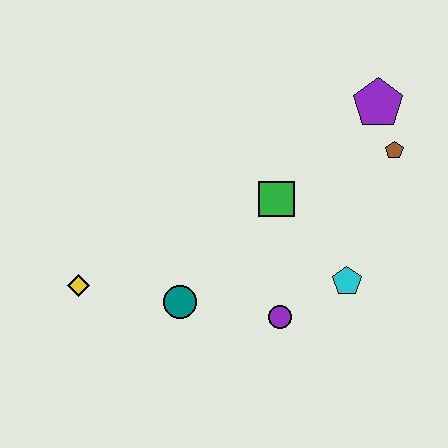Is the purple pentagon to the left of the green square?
No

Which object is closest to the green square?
The cyan pentagon is closest to the green square.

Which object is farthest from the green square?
The yellow diamond is farthest from the green square.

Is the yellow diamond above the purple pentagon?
No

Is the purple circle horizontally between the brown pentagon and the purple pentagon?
No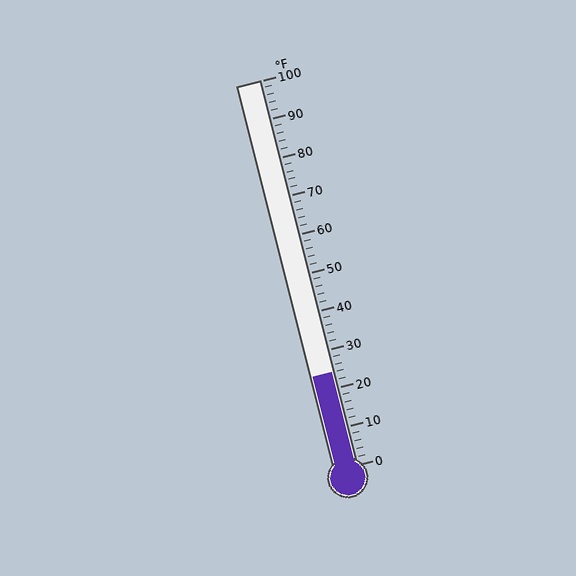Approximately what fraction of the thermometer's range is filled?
The thermometer is filled to approximately 25% of its range.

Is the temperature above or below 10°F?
The temperature is above 10°F.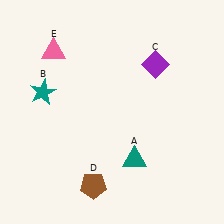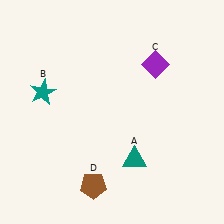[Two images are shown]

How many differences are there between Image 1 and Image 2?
There is 1 difference between the two images.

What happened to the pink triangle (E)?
The pink triangle (E) was removed in Image 2. It was in the top-left area of Image 1.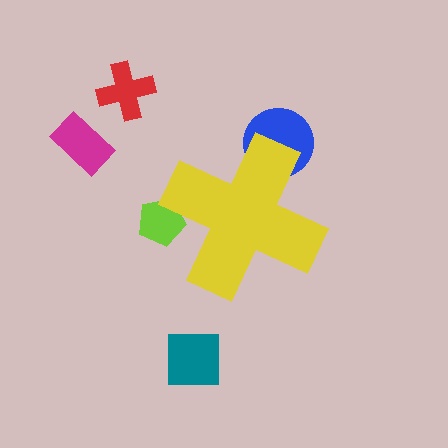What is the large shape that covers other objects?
A yellow cross.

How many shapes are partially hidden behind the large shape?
2 shapes are partially hidden.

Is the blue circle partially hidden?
Yes, the blue circle is partially hidden behind the yellow cross.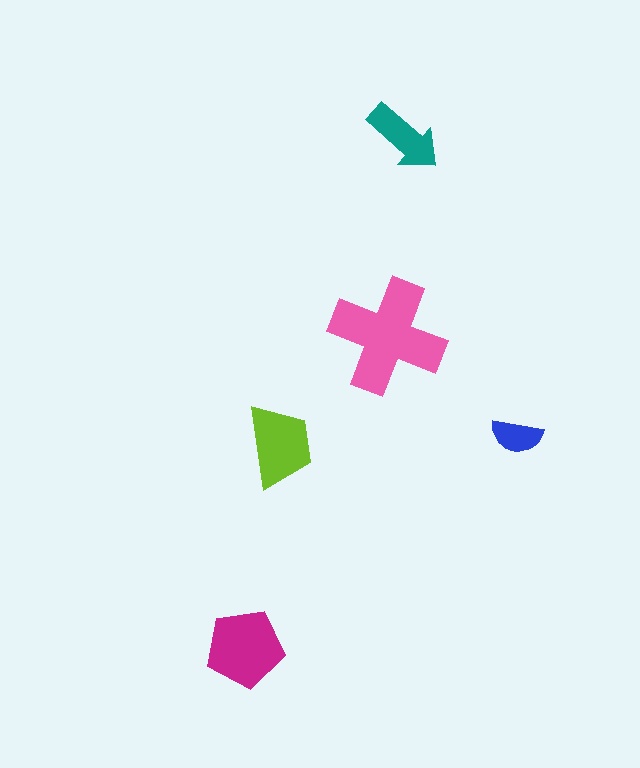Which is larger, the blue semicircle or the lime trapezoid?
The lime trapezoid.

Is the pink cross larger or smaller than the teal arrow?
Larger.